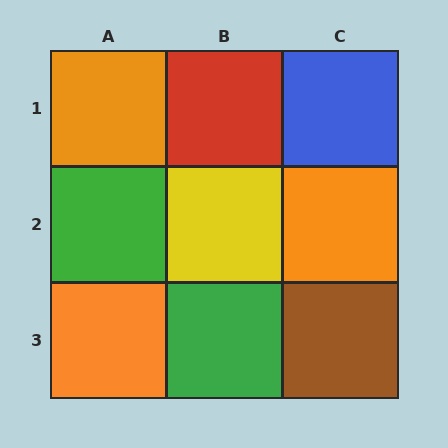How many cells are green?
2 cells are green.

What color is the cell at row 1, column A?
Orange.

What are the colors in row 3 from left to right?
Orange, green, brown.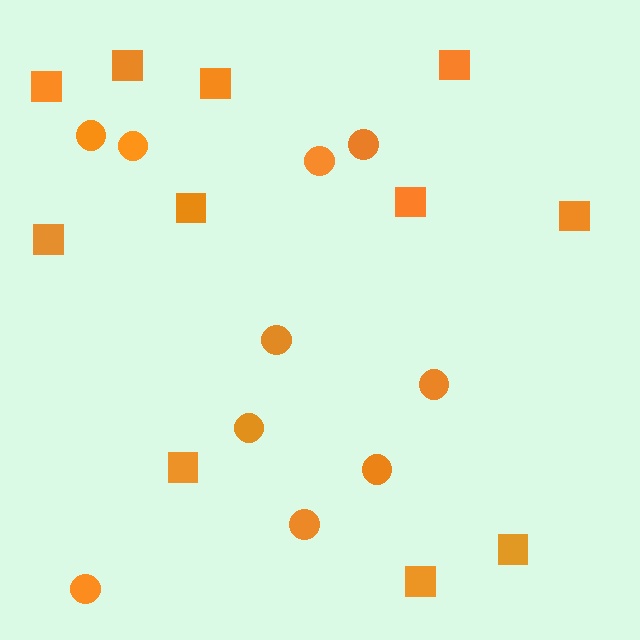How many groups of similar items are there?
There are 2 groups: one group of squares (11) and one group of circles (10).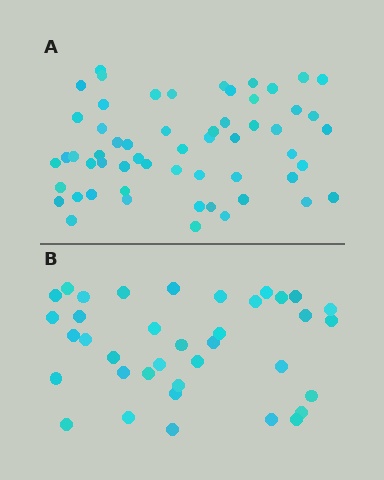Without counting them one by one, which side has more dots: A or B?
Region A (the top region) has more dots.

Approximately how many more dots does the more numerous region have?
Region A has approximately 20 more dots than region B.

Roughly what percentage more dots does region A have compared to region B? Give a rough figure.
About 55% more.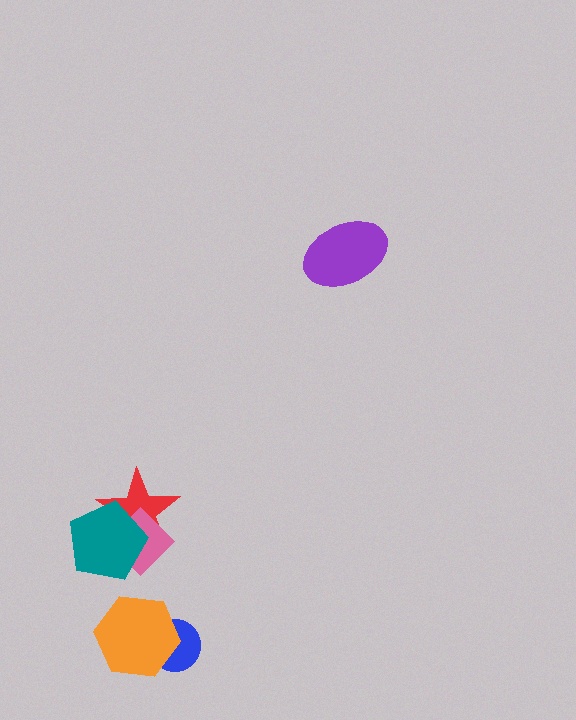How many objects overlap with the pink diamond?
2 objects overlap with the pink diamond.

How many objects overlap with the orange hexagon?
1 object overlaps with the orange hexagon.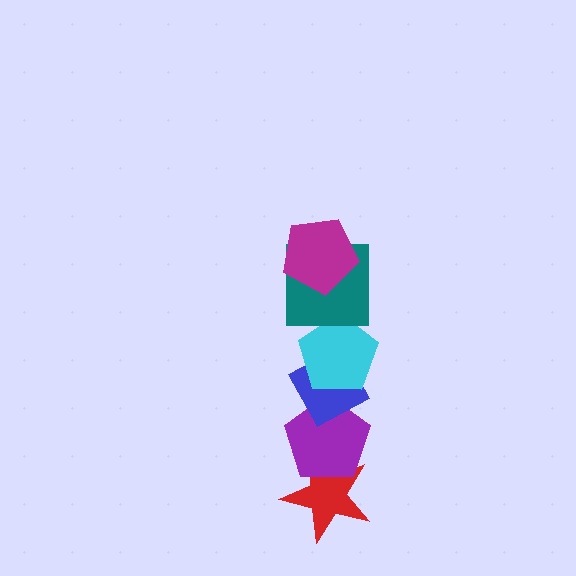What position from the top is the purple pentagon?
The purple pentagon is 5th from the top.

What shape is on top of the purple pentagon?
The blue diamond is on top of the purple pentagon.